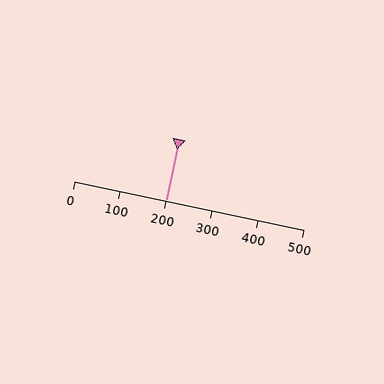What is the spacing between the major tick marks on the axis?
The major ticks are spaced 100 apart.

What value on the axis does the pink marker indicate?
The marker indicates approximately 200.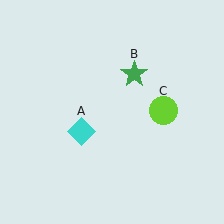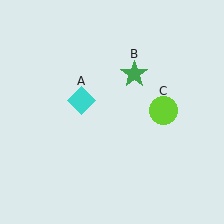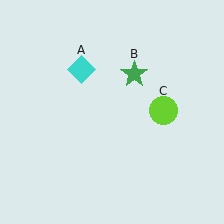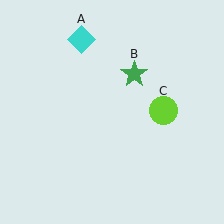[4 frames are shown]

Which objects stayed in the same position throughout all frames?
Green star (object B) and lime circle (object C) remained stationary.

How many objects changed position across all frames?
1 object changed position: cyan diamond (object A).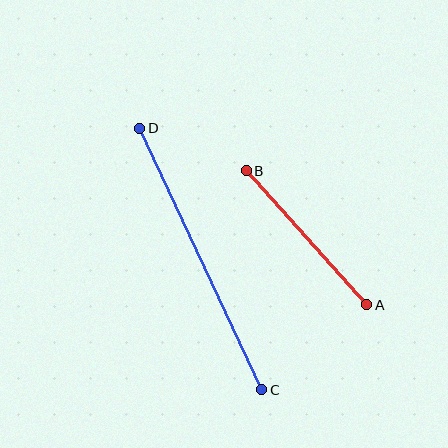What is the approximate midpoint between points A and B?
The midpoint is at approximately (306, 238) pixels.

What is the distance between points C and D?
The distance is approximately 289 pixels.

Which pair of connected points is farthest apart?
Points C and D are farthest apart.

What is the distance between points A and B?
The distance is approximately 180 pixels.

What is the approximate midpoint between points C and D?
The midpoint is at approximately (201, 259) pixels.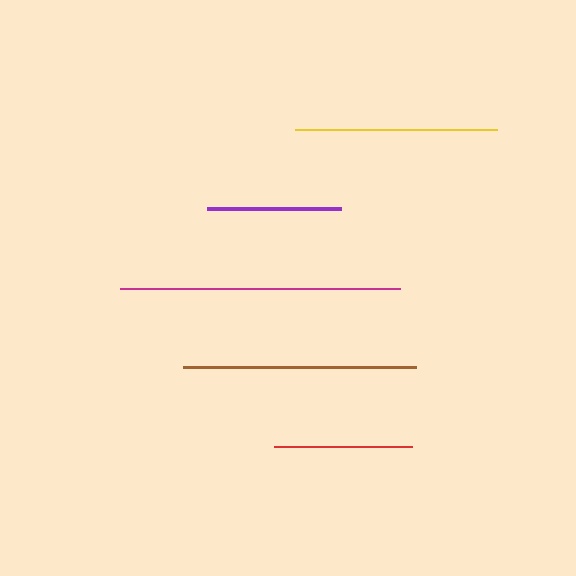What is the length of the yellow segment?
The yellow segment is approximately 202 pixels long.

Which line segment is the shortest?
The purple line is the shortest at approximately 135 pixels.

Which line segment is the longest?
The magenta line is the longest at approximately 280 pixels.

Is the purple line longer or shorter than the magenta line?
The magenta line is longer than the purple line.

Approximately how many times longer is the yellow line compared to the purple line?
The yellow line is approximately 1.5 times the length of the purple line.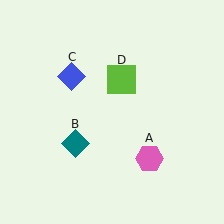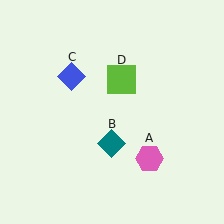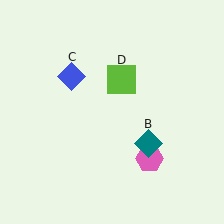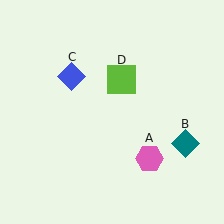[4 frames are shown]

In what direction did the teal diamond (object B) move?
The teal diamond (object B) moved right.